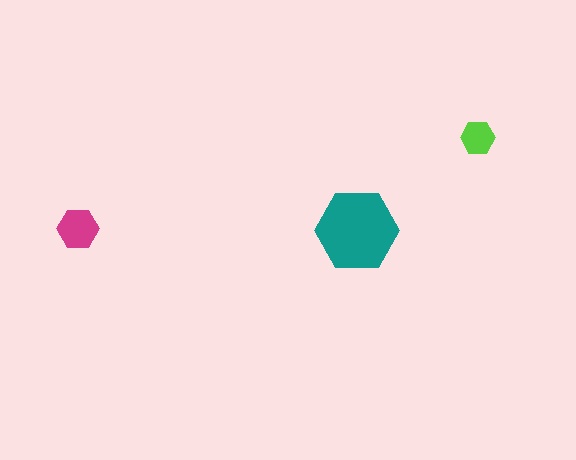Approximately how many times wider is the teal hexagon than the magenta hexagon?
About 2 times wider.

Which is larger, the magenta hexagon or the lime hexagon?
The magenta one.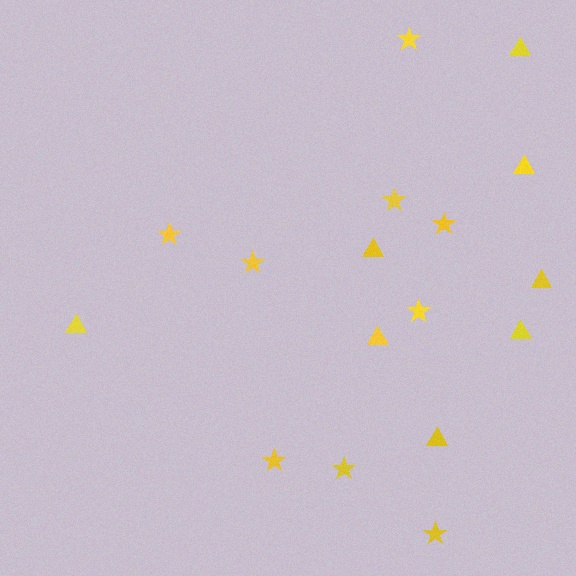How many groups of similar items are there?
There are 2 groups: one group of stars (9) and one group of triangles (8).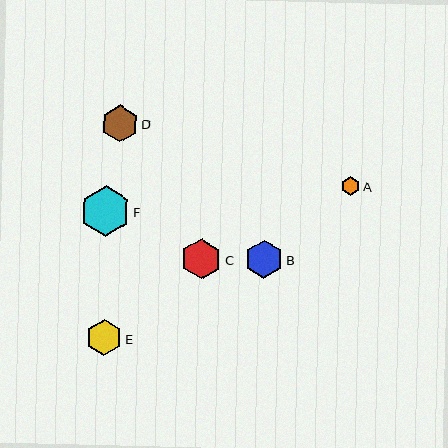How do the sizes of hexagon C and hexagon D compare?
Hexagon C and hexagon D are approximately the same size.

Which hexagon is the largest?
Hexagon F is the largest with a size of approximately 50 pixels.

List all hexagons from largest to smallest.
From largest to smallest: F, C, B, D, E, A.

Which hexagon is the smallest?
Hexagon A is the smallest with a size of approximately 18 pixels.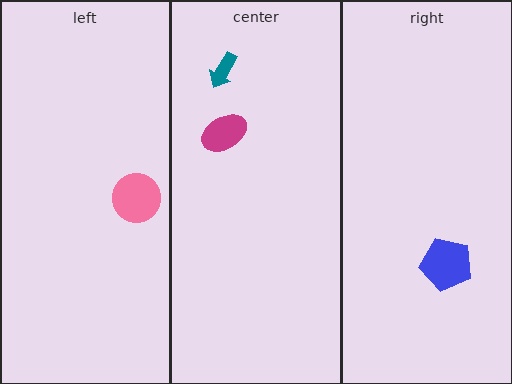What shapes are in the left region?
The pink circle.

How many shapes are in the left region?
1.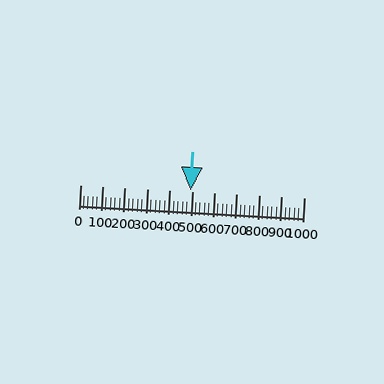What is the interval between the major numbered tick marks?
The major tick marks are spaced 100 units apart.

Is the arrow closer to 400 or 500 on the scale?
The arrow is closer to 500.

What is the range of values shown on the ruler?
The ruler shows values from 0 to 1000.